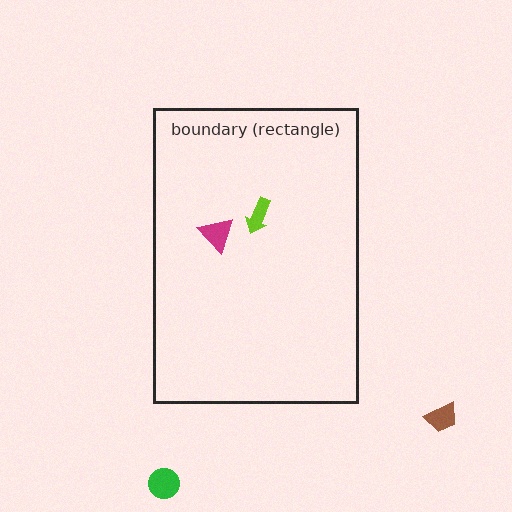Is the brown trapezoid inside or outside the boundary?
Outside.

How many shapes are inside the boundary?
2 inside, 2 outside.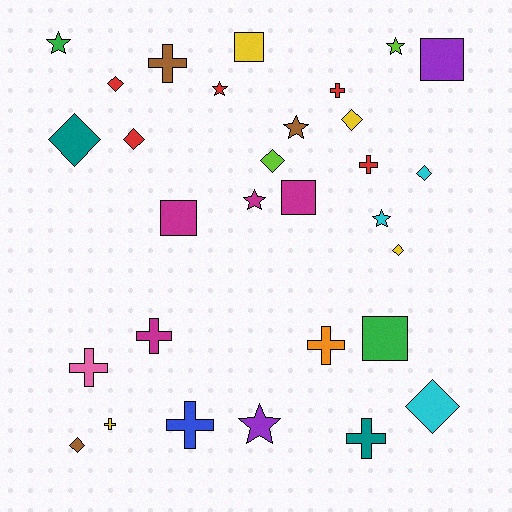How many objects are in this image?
There are 30 objects.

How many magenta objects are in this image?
There are 4 magenta objects.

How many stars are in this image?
There are 7 stars.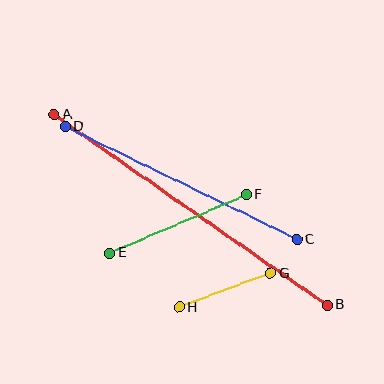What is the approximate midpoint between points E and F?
The midpoint is at approximately (178, 224) pixels.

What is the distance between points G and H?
The distance is approximately 97 pixels.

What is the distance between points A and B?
The distance is approximately 333 pixels.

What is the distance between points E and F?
The distance is approximately 149 pixels.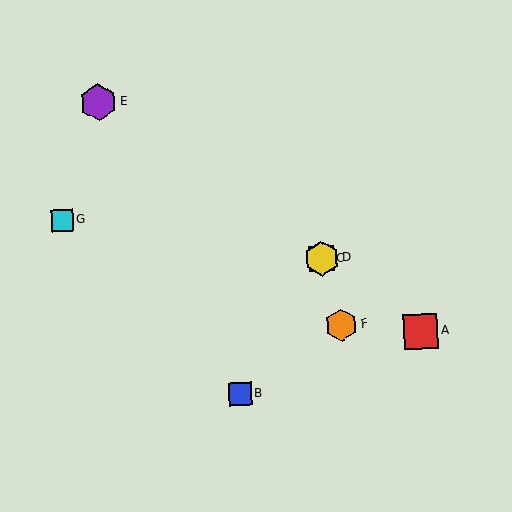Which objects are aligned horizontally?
Objects C, D are aligned horizontally.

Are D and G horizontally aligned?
No, D is at y≈259 and G is at y≈220.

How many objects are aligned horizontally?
2 objects (C, D) are aligned horizontally.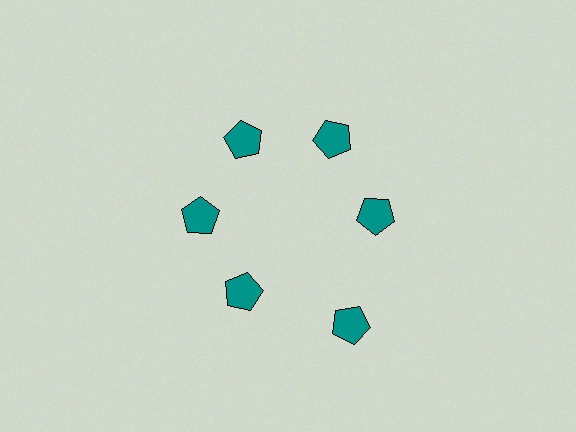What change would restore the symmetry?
The symmetry would be restored by moving it inward, back onto the ring so that all 6 pentagons sit at equal angles and equal distance from the center.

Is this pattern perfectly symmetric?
No. The 6 teal pentagons are arranged in a ring, but one element near the 5 o'clock position is pushed outward from the center, breaking the 6-fold rotational symmetry.